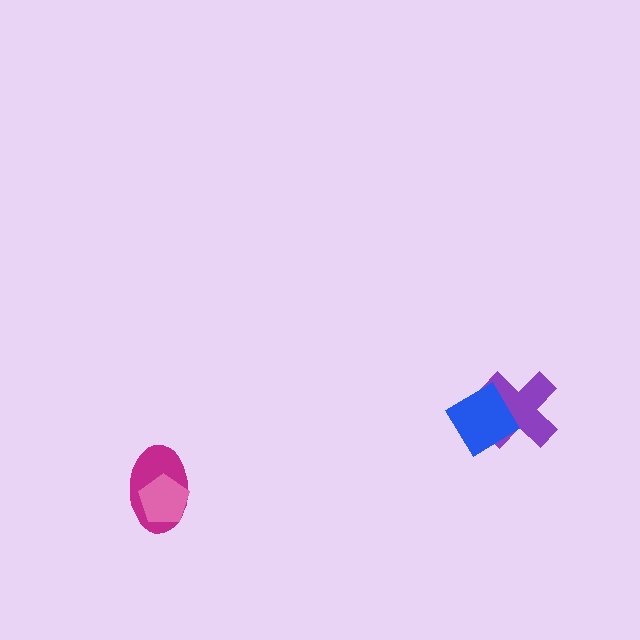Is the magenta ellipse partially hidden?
Yes, it is partially covered by another shape.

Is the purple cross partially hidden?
Yes, it is partially covered by another shape.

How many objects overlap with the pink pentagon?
1 object overlaps with the pink pentagon.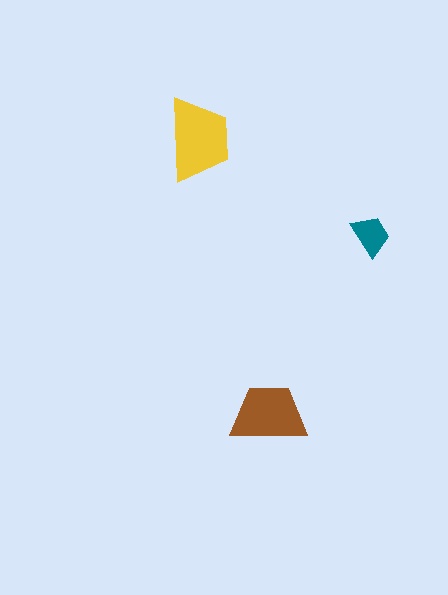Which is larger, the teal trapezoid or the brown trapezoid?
The brown one.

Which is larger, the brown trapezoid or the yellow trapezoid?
The yellow one.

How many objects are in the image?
There are 3 objects in the image.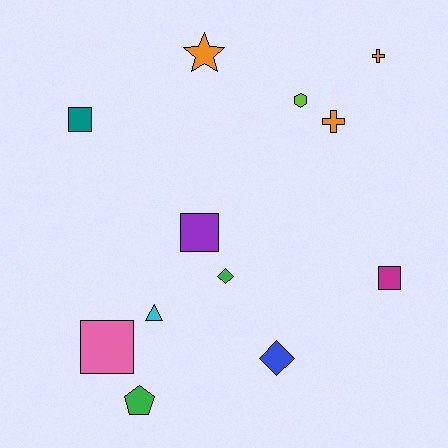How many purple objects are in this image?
There is 1 purple object.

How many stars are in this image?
There is 1 star.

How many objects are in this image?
There are 12 objects.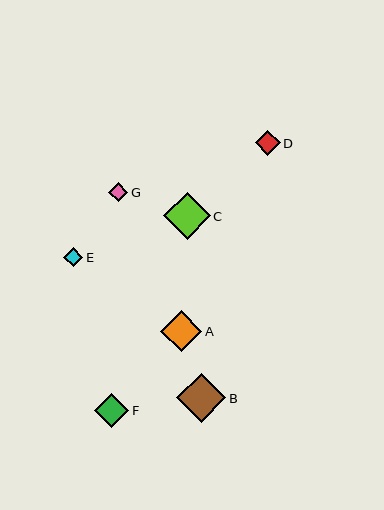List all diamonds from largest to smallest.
From largest to smallest: B, C, A, F, D, G, E.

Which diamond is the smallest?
Diamond E is the smallest with a size of approximately 19 pixels.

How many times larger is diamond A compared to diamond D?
Diamond A is approximately 1.7 times the size of diamond D.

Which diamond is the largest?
Diamond B is the largest with a size of approximately 50 pixels.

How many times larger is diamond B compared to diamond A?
Diamond B is approximately 1.2 times the size of diamond A.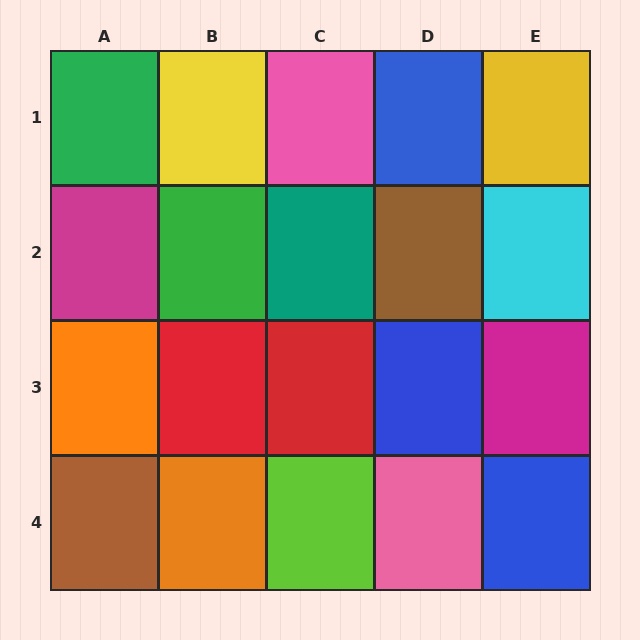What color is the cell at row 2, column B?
Green.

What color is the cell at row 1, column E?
Yellow.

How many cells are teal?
1 cell is teal.